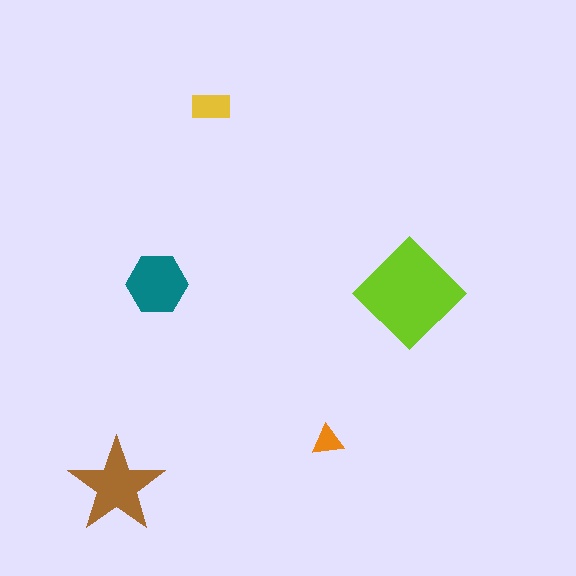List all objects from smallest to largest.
The orange triangle, the yellow rectangle, the teal hexagon, the brown star, the lime diamond.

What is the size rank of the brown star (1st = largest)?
2nd.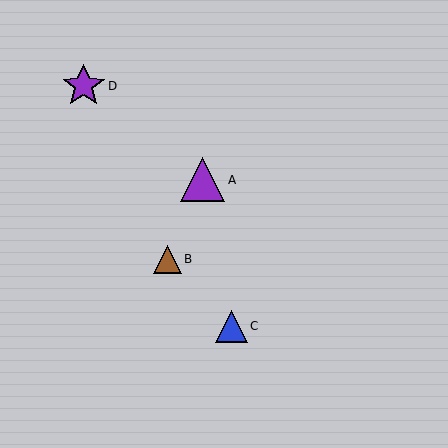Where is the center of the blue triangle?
The center of the blue triangle is at (231, 326).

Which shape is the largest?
The purple triangle (labeled A) is the largest.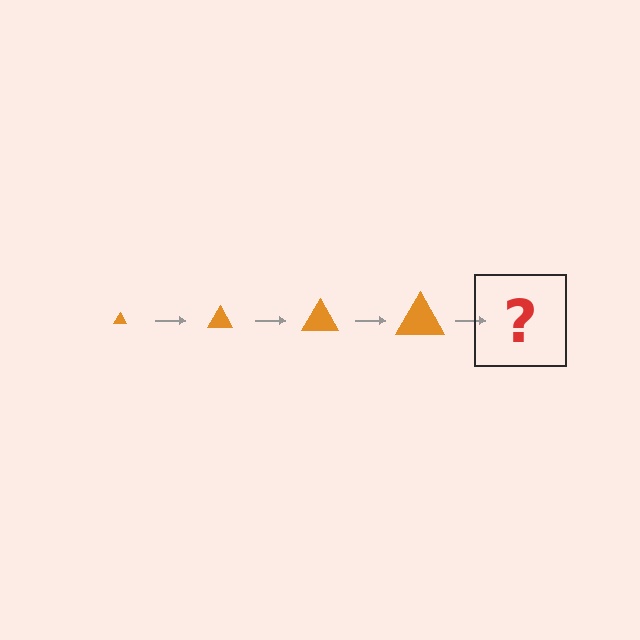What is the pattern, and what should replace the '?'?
The pattern is that the triangle gets progressively larger each step. The '?' should be an orange triangle, larger than the previous one.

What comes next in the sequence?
The next element should be an orange triangle, larger than the previous one.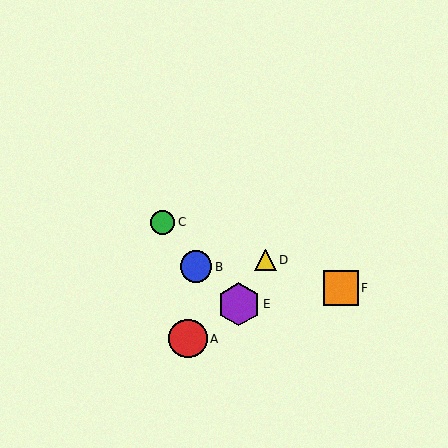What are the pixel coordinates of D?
Object D is at (265, 260).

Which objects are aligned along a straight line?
Objects C, D, F are aligned along a straight line.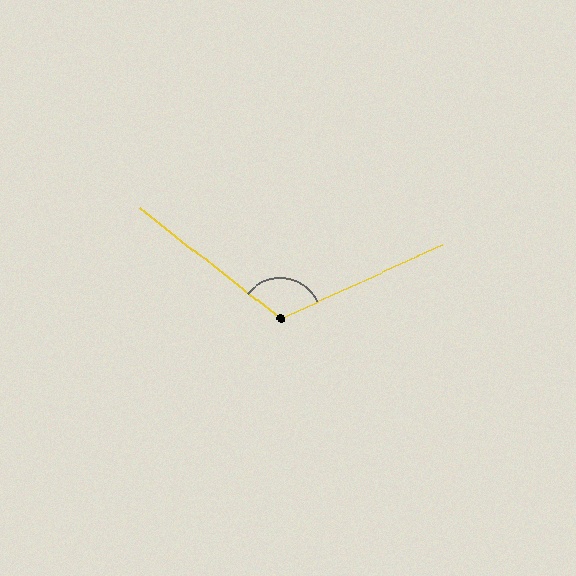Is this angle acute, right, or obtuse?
It is obtuse.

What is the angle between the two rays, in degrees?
Approximately 117 degrees.